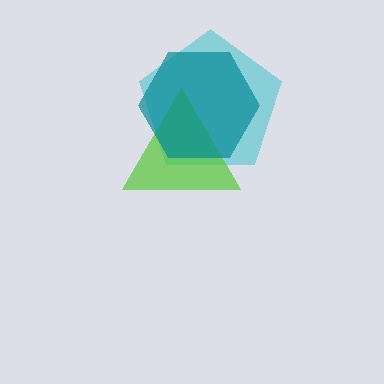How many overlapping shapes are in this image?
There are 3 overlapping shapes in the image.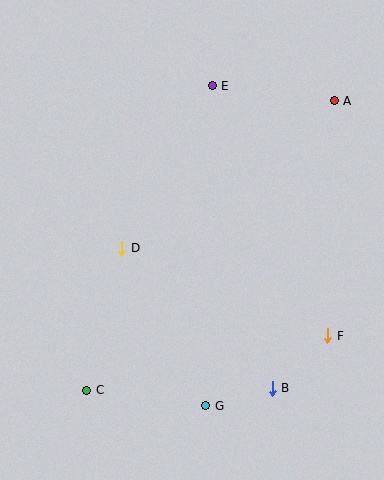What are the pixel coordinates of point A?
Point A is at (334, 101).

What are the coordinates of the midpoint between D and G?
The midpoint between D and G is at (164, 327).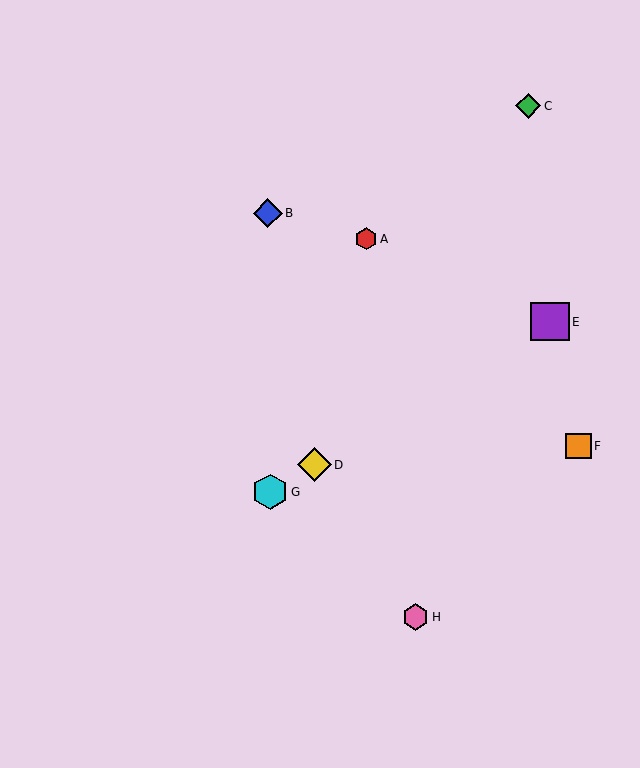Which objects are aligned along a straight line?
Objects D, E, G are aligned along a straight line.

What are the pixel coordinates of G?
Object G is at (270, 492).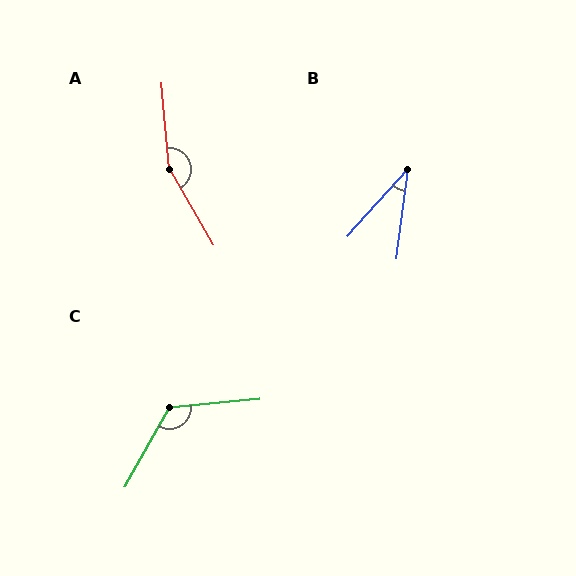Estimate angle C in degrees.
Approximately 125 degrees.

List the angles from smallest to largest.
B (35°), C (125°), A (155°).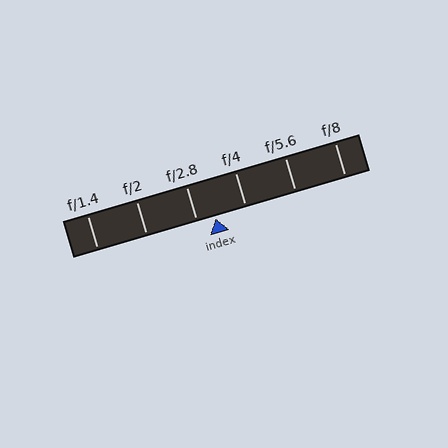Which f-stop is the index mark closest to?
The index mark is closest to f/2.8.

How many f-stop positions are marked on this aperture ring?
There are 6 f-stop positions marked.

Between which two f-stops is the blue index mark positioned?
The index mark is between f/2.8 and f/4.